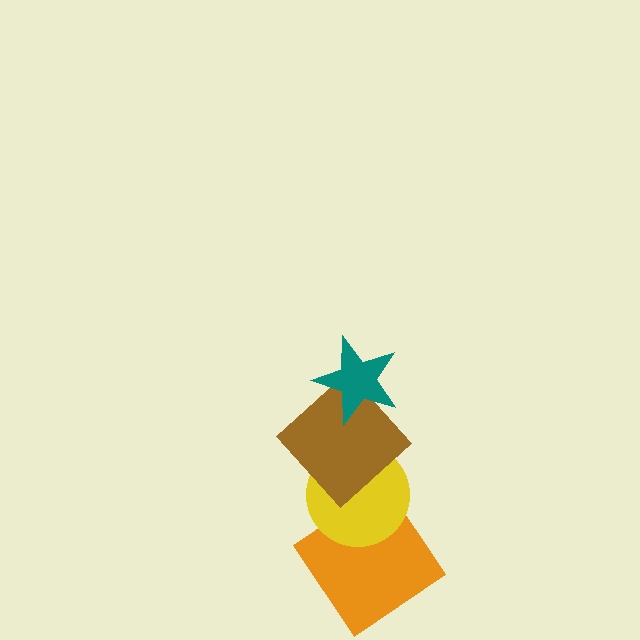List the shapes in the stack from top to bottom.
From top to bottom: the teal star, the brown diamond, the yellow circle, the orange diamond.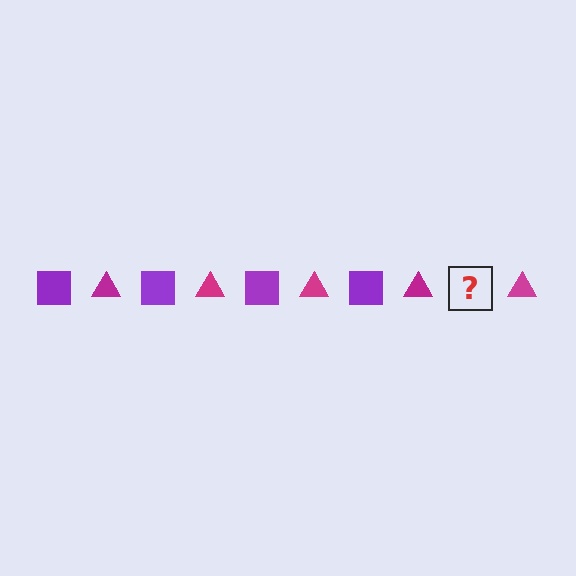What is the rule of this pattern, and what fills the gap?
The rule is that the pattern alternates between purple square and magenta triangle. The gap should be filled with a purple square.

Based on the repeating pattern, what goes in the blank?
The blank should be a purple square.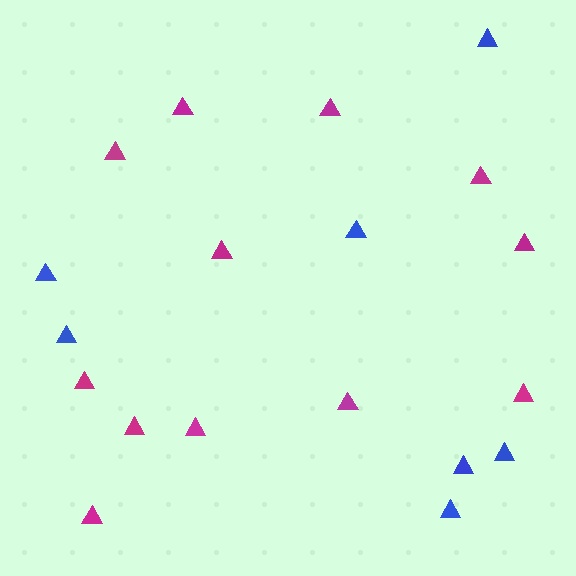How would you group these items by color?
There are 2 groups: one group of blue triangles (7) and one group of magenta triangles (12).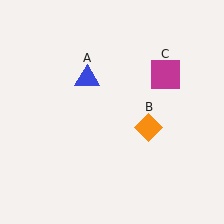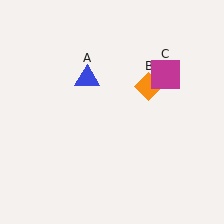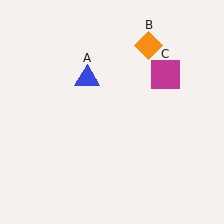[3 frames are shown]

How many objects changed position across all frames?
1 object changed position: orange diamond (object B).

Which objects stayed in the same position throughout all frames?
Blue triangle (object A) and magenta square (object C) remained stationary.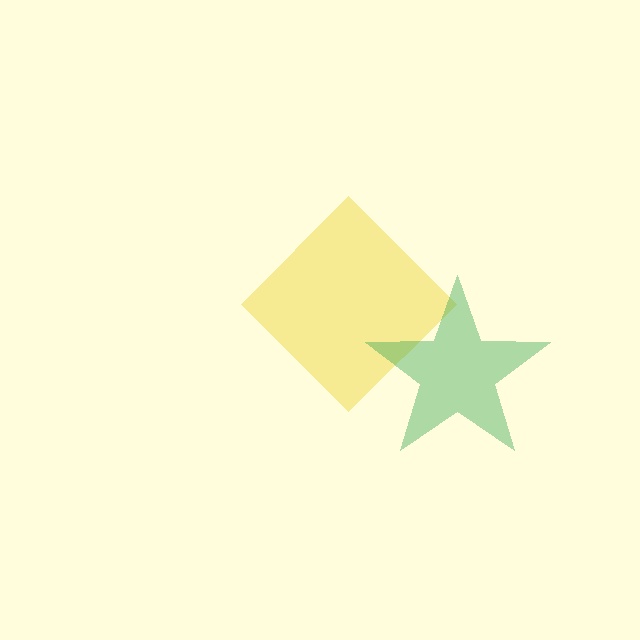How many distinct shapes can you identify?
There are 2 distinct shapes: a yellow diamond, a green star.